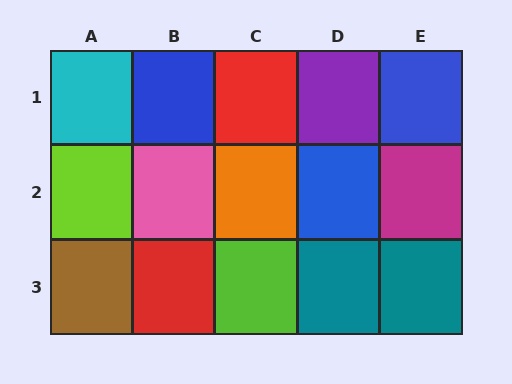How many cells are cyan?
1 cell is cyan.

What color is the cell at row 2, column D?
Blue.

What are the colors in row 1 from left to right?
Cyan, blue, red, purple, blue.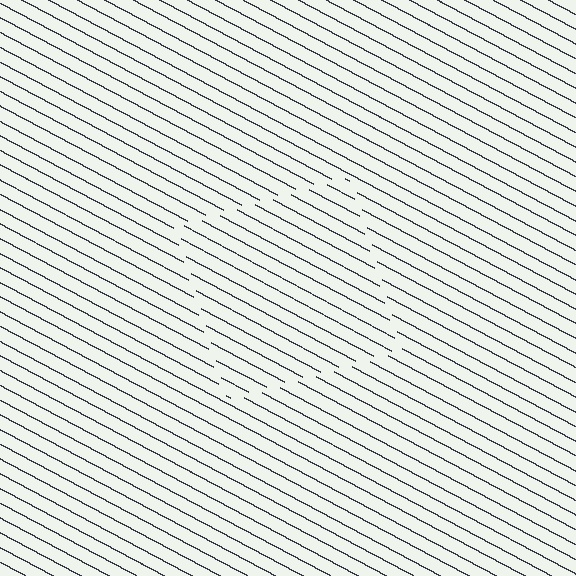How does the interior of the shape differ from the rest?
The interior of the shape contains the same grating, shifted by half a period — the contour is defined by the phase discontinuity where line-ends from the inner and outer gratings abut.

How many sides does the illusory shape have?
4 sides — the line-ends trace a square.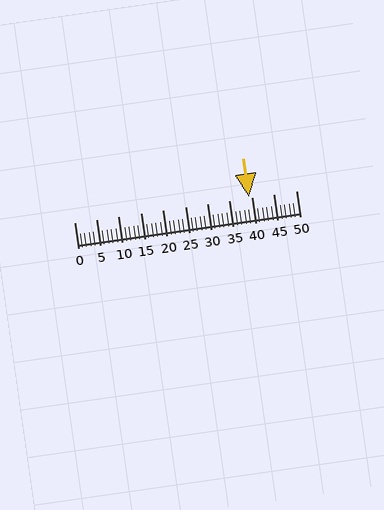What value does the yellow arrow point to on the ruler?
The yellow arrow points to approximately 39.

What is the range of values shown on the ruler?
The ruler shows values from 0 to 50.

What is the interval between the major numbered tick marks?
The major tick marks are spaced 5 units apart.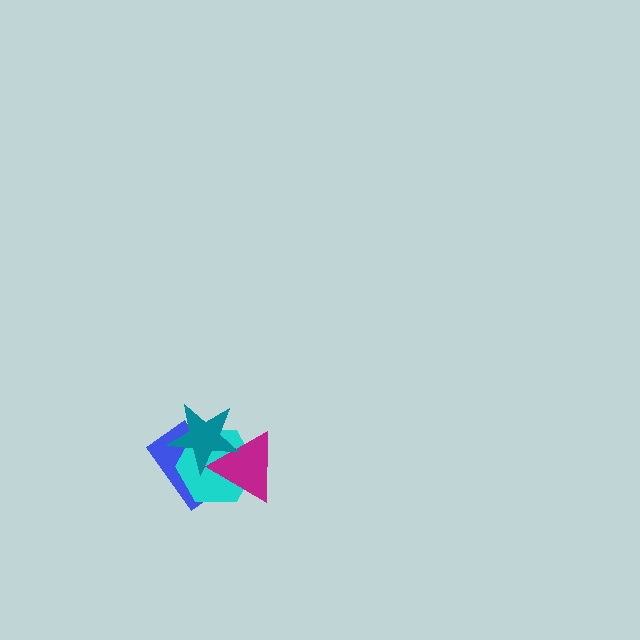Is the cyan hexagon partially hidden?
Yes, it is partially covered by another shape.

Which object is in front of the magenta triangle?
The teal star is in front of the magenta triangle.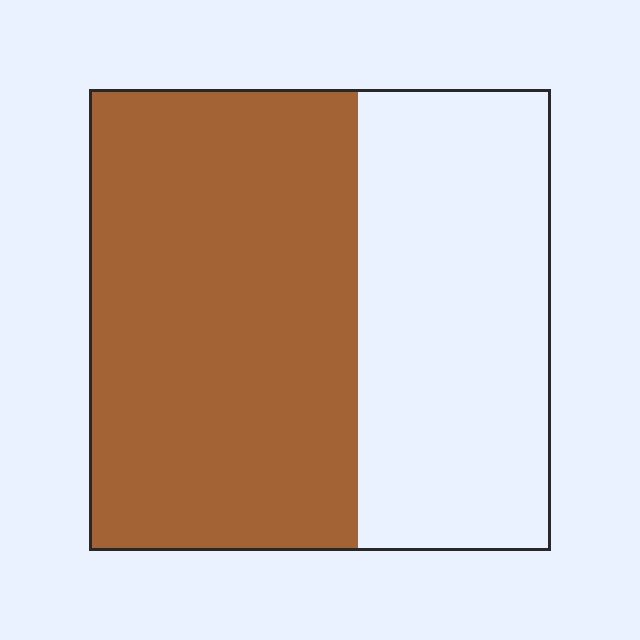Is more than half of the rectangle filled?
Yes.